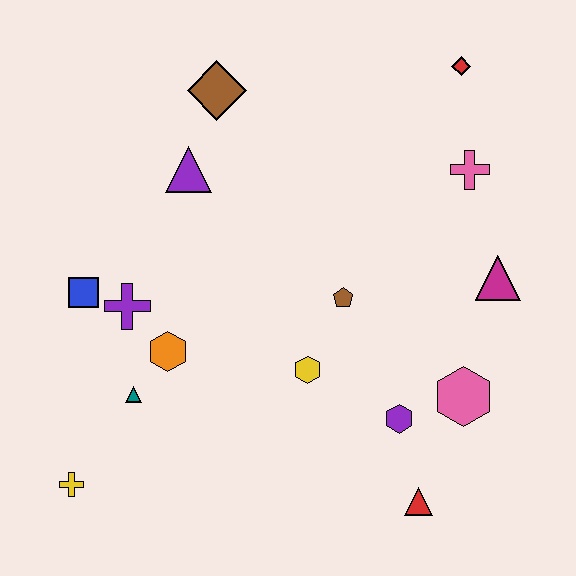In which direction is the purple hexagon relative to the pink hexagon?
The purple hexagon is to the left of the pink hexagon.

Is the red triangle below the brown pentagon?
Yes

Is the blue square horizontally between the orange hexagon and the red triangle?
No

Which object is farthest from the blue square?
The red diamond is farthest from the blue square.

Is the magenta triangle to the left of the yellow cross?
No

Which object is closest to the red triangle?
The purple hexagon is closest to the red triangle.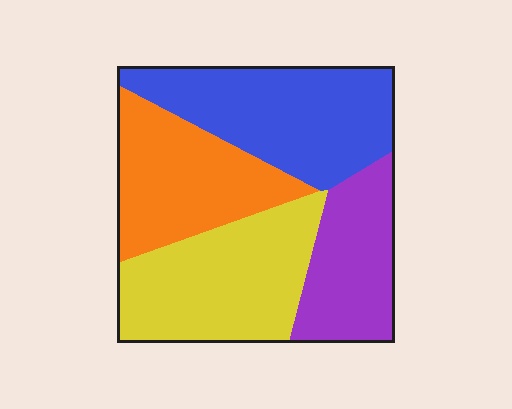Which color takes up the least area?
Purple, at roughly 20%.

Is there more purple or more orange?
Orange.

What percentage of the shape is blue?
Blue covers about 30% of the shape.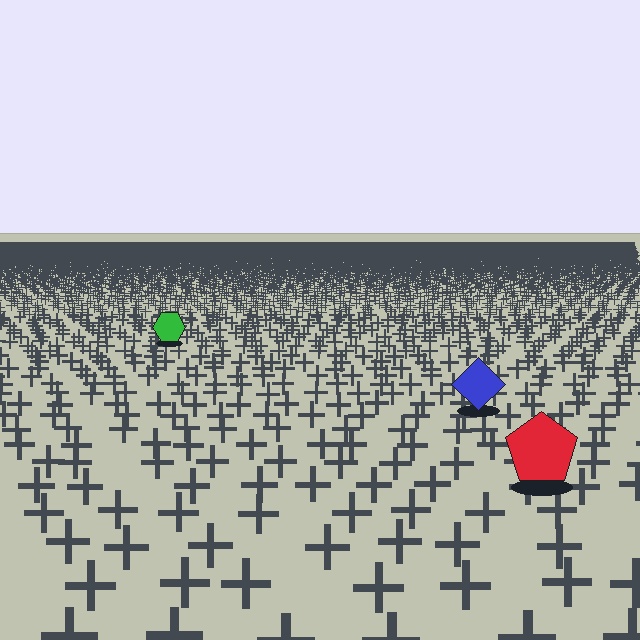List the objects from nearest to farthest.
From nearest to farthest: the red pentagon, the blue diamond, the green hexagon.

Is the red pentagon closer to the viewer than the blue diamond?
Yes. The red pentagon is closer — you can tell from the texture gradient: the ground texture is coarser near it.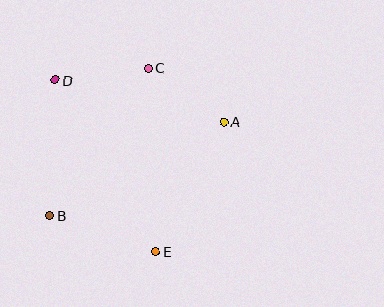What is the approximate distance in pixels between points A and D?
The distance between A and D is approximately 174 pixels.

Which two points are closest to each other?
Points A and C are closest to each other.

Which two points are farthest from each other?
Points D and E are farthest from each other.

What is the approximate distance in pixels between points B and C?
The distance between B and C is approximately 177 pixels.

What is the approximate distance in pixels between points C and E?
The distance between C and E is approximately 184 pixels.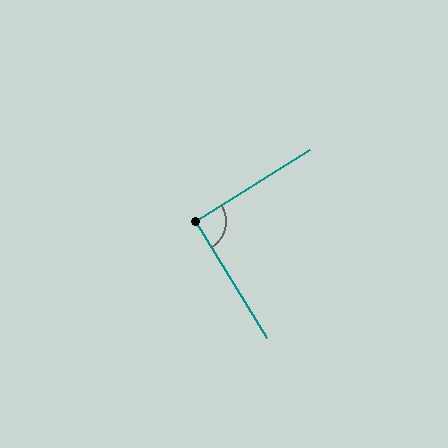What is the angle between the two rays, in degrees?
Approximately 91 degrees.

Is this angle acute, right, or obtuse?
It is approximately a right angle.